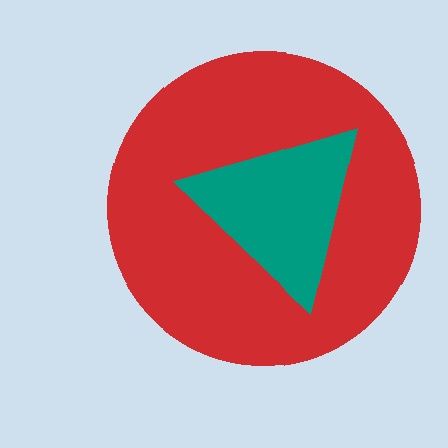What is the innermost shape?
The teal triangle.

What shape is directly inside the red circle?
The teal triangle.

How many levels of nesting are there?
2.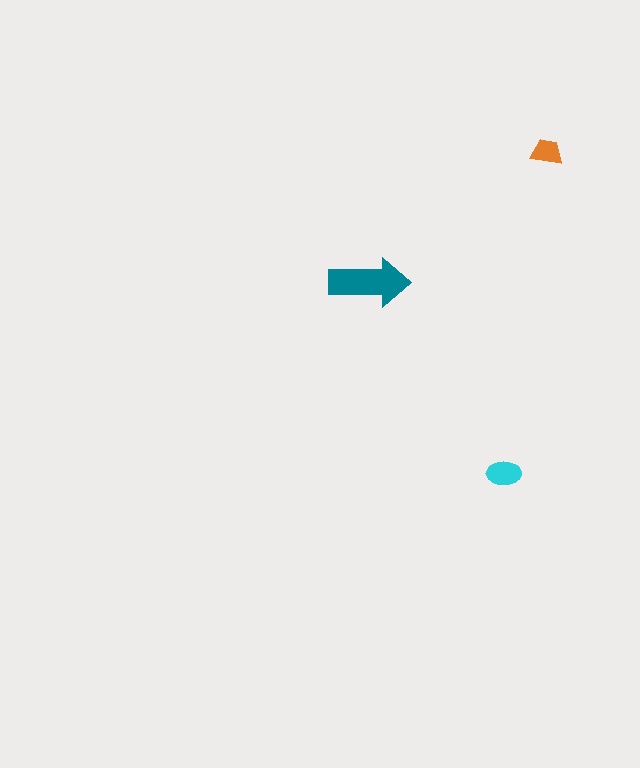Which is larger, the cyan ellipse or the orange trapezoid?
The cyan ellipse.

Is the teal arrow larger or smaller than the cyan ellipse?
Larger.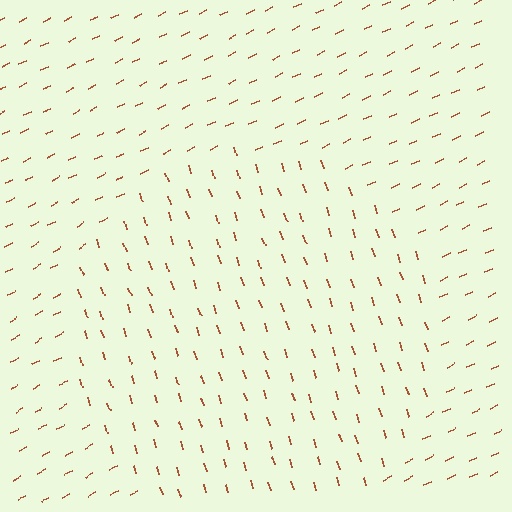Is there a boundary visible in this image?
Yes, there is a texture boundary formed by a change in line orientation.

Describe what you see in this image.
The image is filled with small brown line segments. A circle region in the image has lines oriented differently from the surrounding lines, creating a visible texture boundary.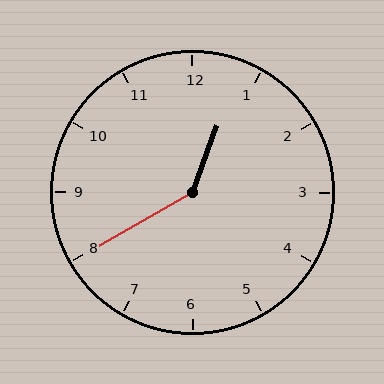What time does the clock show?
12:40.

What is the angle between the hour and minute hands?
Approximately 140 degrees.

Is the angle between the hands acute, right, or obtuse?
It is obtuse.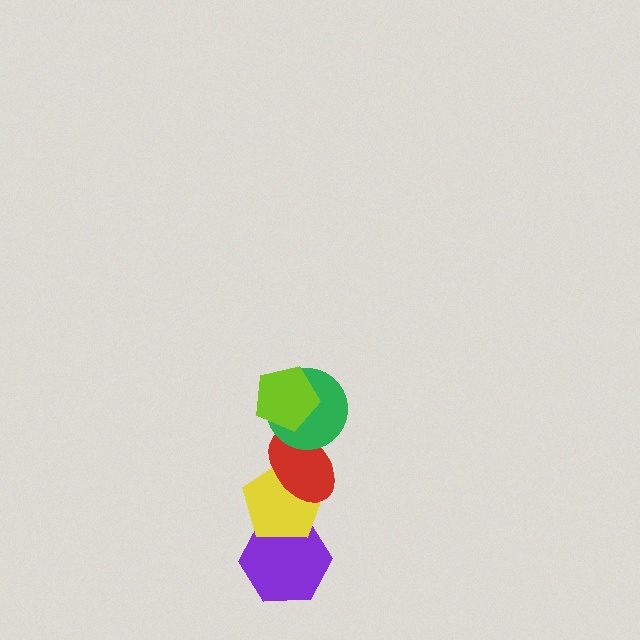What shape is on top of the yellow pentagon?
The red ellipse is on top of the yellow pentagon.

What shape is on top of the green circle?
The lime pentagon is on top of the green circle.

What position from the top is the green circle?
The green circle is 2nd from the top.